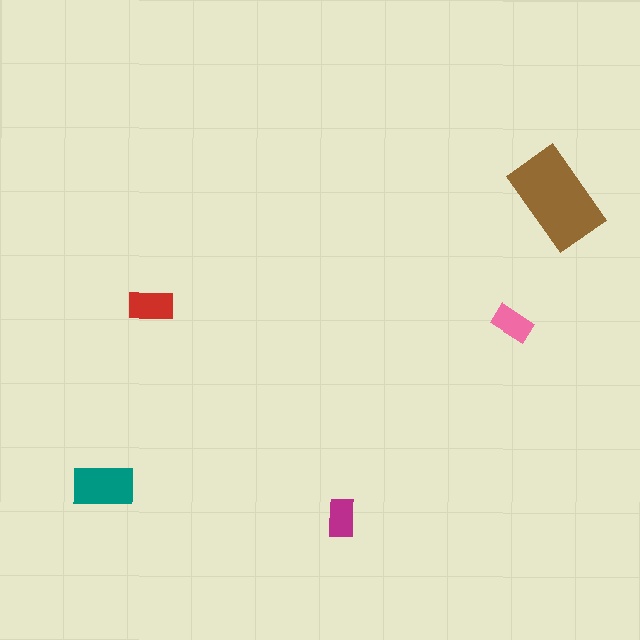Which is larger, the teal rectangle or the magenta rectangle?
The teal one.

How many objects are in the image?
There are 5 objects in the image.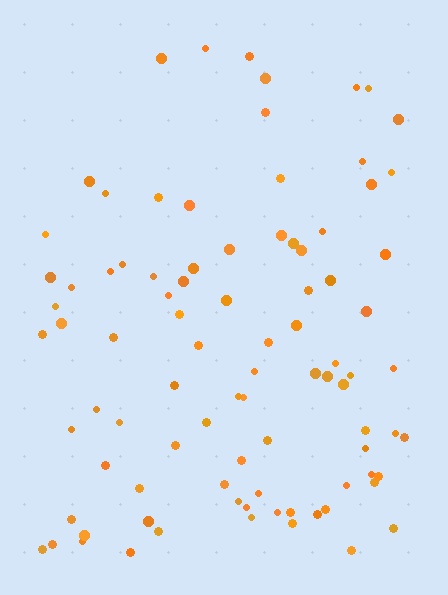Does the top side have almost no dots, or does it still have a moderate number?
Still a moderate number, just noticeably fewer than the bottom.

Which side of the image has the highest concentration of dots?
The bottom.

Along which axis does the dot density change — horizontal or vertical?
Vertical.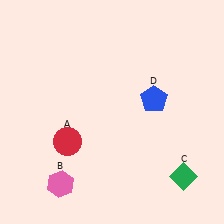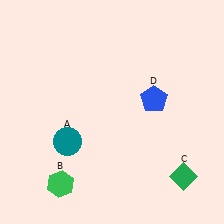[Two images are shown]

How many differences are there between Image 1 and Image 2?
There are 2 differences between the two images.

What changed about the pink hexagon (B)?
In Image 1, B is pink. In Image 2, it changed to green.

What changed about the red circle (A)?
In Image 1, A is red. In Image 2, it changed to teal.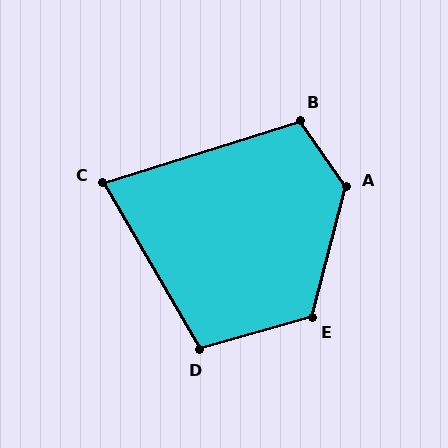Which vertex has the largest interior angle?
A, at approximately 130 degrees.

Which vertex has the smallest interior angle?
C, at approximately 77 degrees.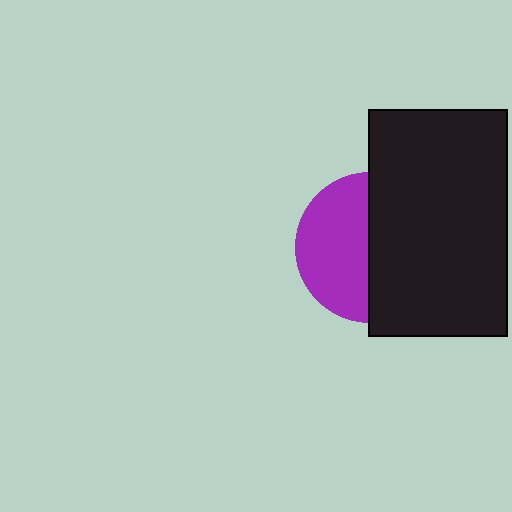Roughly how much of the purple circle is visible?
About half of it is visible (roughly 47%).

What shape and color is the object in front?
The object in front is a black rectangle.